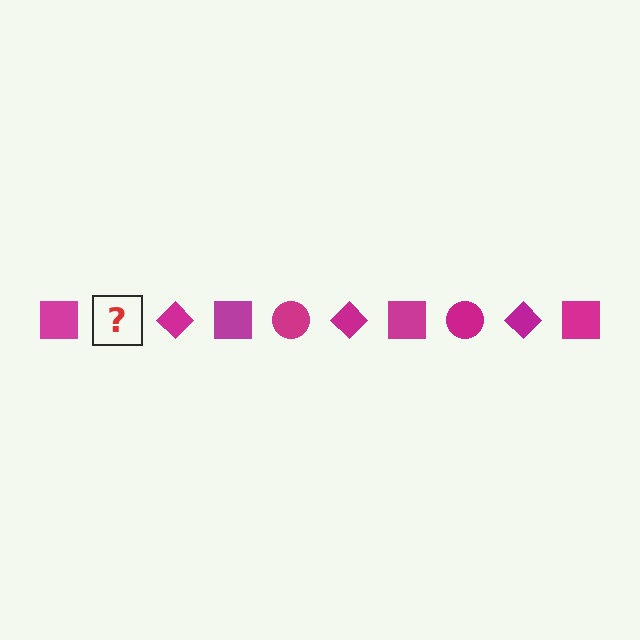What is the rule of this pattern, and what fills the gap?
The rule is that the pattern cycles through square, circle, diamond shapes in magenta. The gap should be filled with a magenta circle.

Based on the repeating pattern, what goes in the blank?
The blank should be a magenta circle.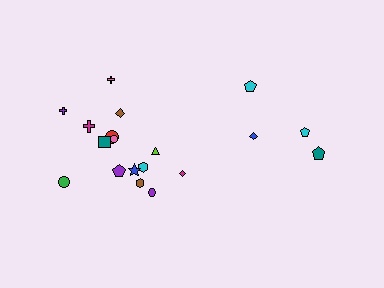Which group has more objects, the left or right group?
The left group.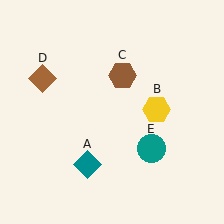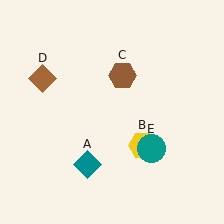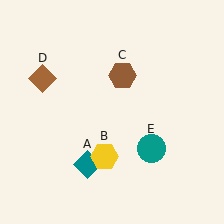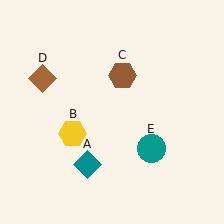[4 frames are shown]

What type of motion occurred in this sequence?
The yellow hexagon (object B) rotated clockwise around the center of the scene.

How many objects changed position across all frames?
1 object changed position: yellow hexagon (object B).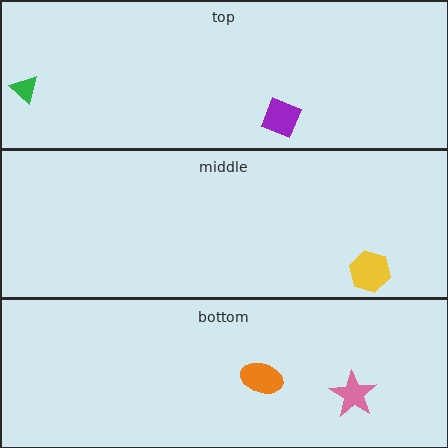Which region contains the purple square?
The top region.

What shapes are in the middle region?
The yellow hexagon.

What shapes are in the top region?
The purple square, the green triangle.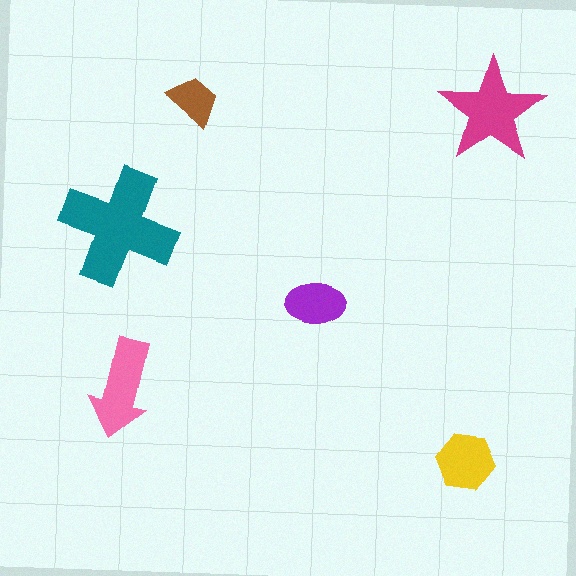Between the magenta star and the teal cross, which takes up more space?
The teal cross.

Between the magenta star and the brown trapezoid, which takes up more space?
The magenta star.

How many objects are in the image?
There are 6 objects in the image.